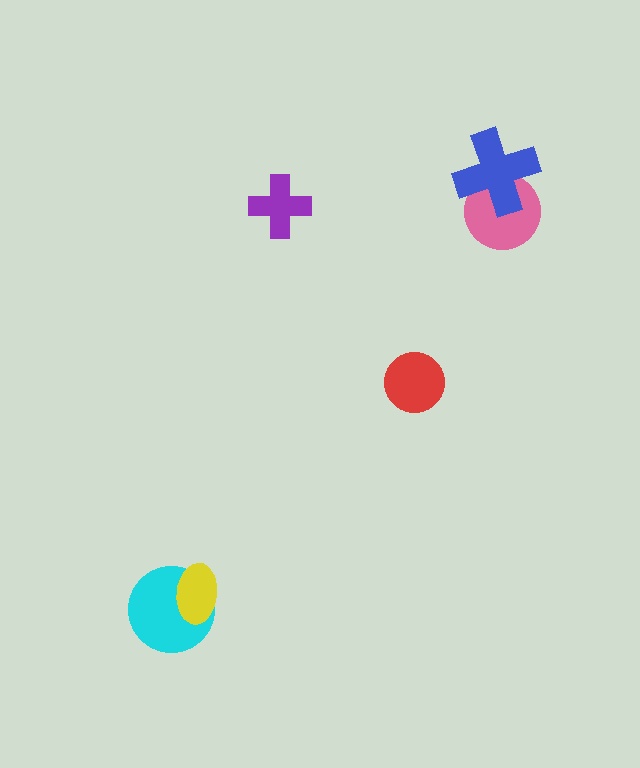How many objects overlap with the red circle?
0 objects overlap with the red circle.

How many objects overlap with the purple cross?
0 objects overlap with the purple cross.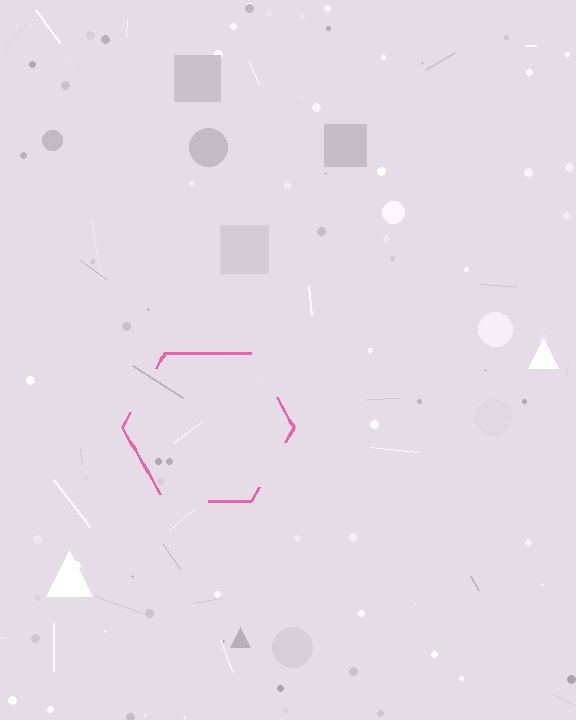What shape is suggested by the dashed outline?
The dashed outline suggests a hexagon.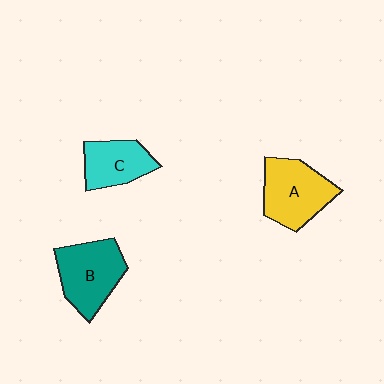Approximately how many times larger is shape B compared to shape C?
Approximately 1.3 times.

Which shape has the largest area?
Shape A (yellow).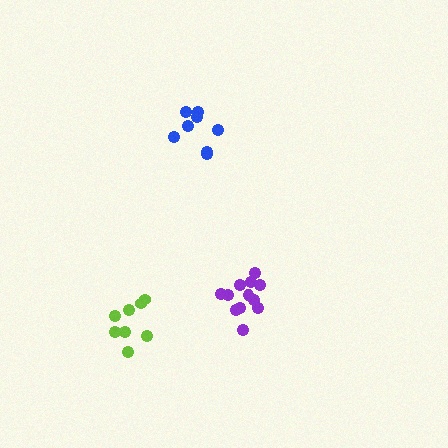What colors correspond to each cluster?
The clusters are colored: purple, blue, lime.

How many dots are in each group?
Group 1: 12 dots, Group 2: 8 dots, Group 3: 8 dots (28 total).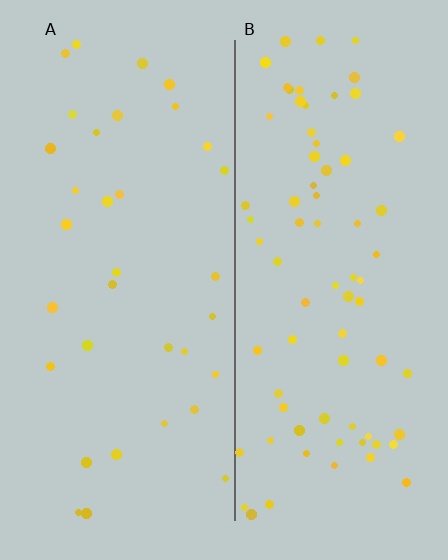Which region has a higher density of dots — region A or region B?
B (the right).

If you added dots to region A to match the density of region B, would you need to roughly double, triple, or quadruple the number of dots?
Approximately double.